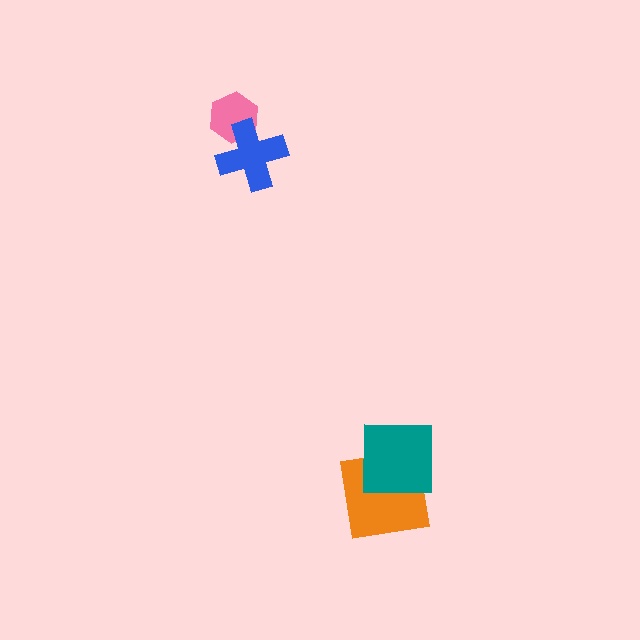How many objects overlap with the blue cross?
1 object overlaps with the blue cross.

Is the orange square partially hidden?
Yes, it is partially covered by another shape.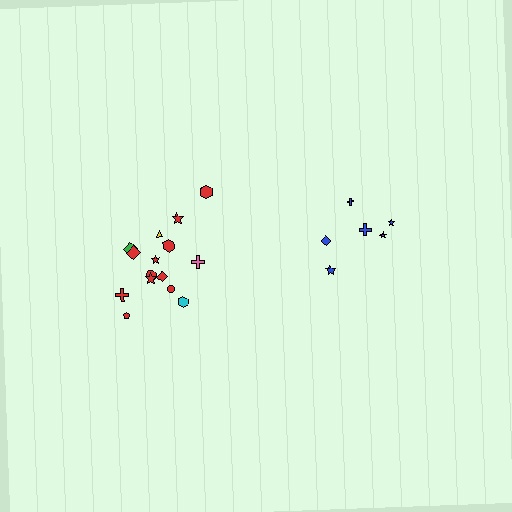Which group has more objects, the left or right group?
The left group.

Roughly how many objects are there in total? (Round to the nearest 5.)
Roughly 20 objects in total.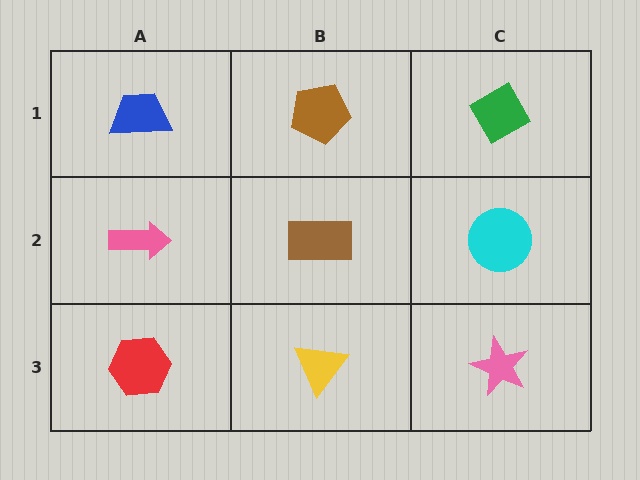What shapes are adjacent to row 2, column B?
A brown pentagon (row 1, column B), a yellow triangle (row 3, column B), a pink arrow (row 2, column A), a cyan circle (row 2, column C).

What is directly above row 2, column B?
A brown pentagon.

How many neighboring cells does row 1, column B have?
3.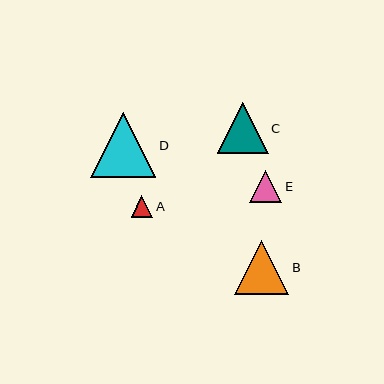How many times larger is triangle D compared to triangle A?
Triangle D is approximately 3.0 times the size of triangle A.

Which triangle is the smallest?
Triangle A is the smallest with a size of approximately 22 pixels.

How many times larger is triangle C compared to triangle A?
Triangle C is approximately 2.4 times the size of triangle A.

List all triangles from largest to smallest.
From largest to smallest: D, B, C, E, A.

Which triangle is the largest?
Triangle D is the largest with a size of approximately 65 pixels.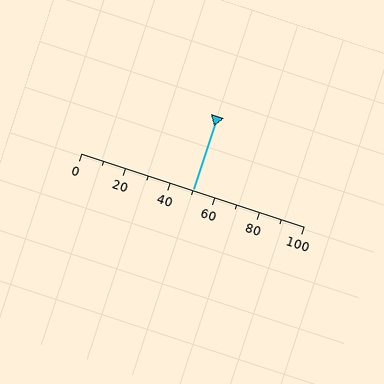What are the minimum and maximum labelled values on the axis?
The axis runs from 0 to 100.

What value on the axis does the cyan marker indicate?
The marker indicates approximately 50.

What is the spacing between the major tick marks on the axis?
The major ticks are spaced 20 apart.